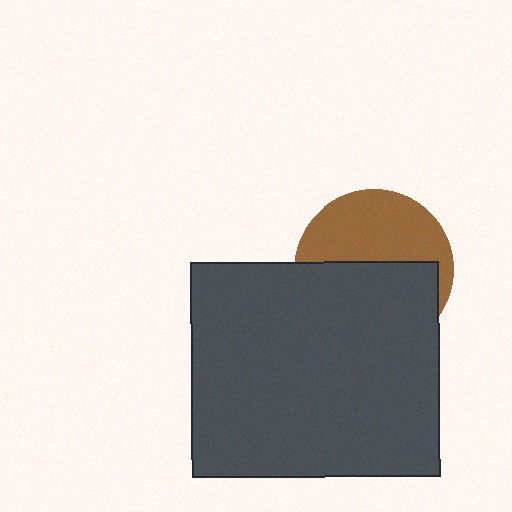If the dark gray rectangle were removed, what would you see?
You would see the complete brown circle.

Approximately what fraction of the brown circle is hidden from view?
Roughly 54% of the brown circle is hidden behind the dark gray rectangle.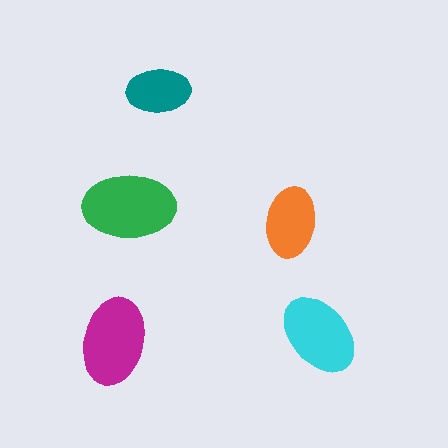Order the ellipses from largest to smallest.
the green one, the magenta one, the cyan one, the orange one, the teal one.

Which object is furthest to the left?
The magenta ellipse is leftmost.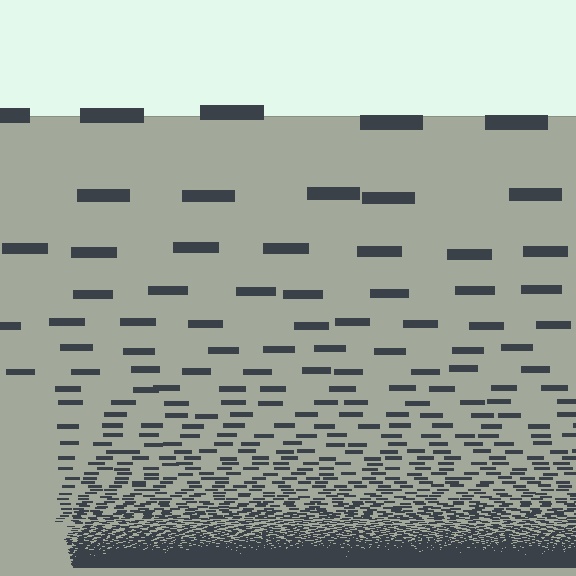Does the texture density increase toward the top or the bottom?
Density increases toward the bottom.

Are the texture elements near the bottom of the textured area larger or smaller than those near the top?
Smaller. The gradient is inverted — elements near the bottom are smaller and denser.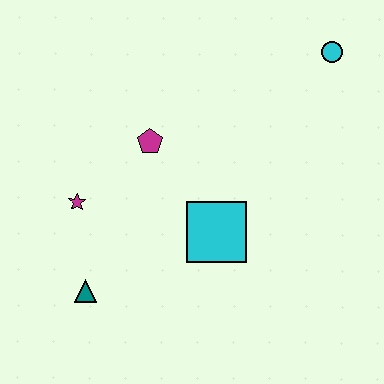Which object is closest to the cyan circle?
The magenta pentagon is closest to the cyan circle.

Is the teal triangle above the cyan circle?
No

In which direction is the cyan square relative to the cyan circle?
The cyan square is below the cyan circle.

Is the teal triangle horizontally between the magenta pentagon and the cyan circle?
No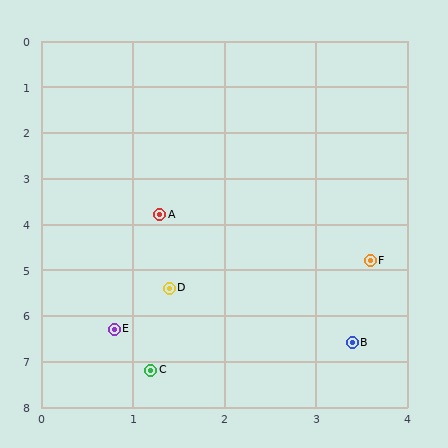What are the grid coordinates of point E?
Point E is at approximately (0.8, 6.3).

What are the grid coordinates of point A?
Point A is at approximately (1.3, 3.8).